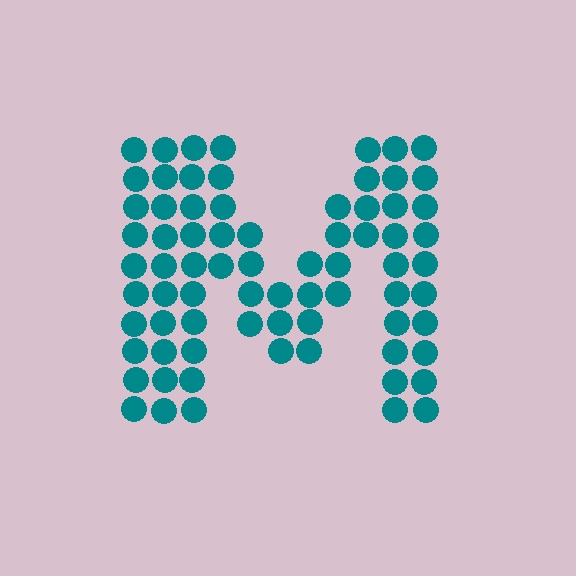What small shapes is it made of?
It is made of small circles.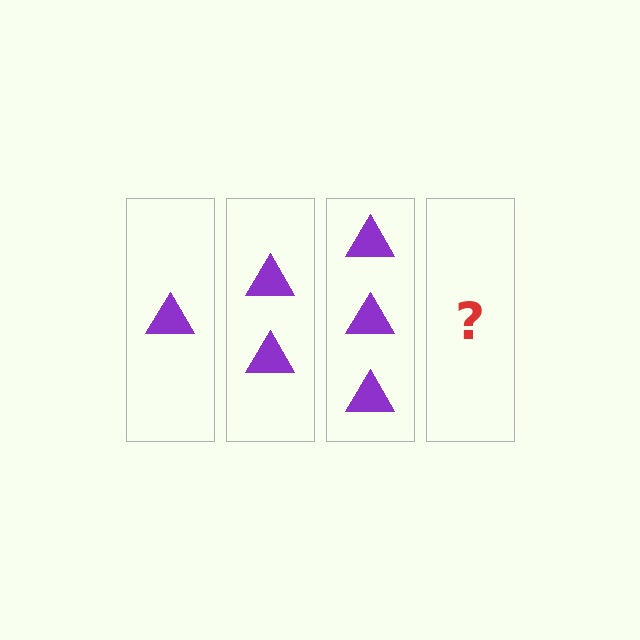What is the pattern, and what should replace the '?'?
The pattern is that each step adds one more triangle. The '?' should be 4 triangles.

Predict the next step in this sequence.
The next step is 4 triangles.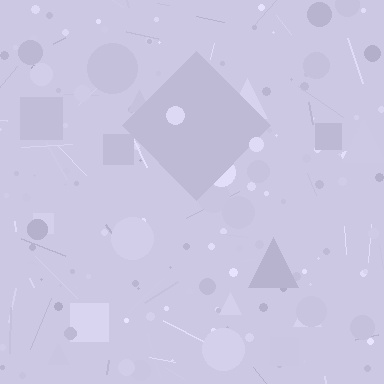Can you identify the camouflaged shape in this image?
The camouflaged shape is a diamond.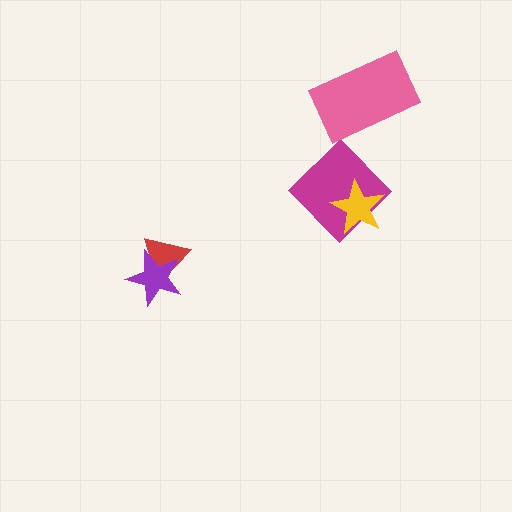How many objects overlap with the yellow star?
1 object overlaps with the yellow star.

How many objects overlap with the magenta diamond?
1 object overlaps with the magenta diamond.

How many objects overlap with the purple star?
1 object overlaps with the purple star.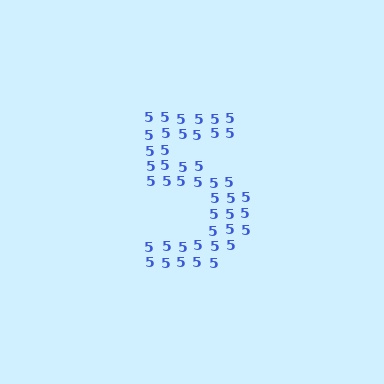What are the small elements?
The small elements are digit 5's.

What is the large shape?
The large shape is the digit 5.